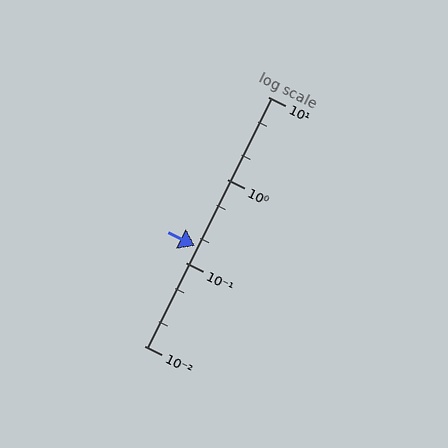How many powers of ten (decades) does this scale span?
The scale spans 3 decades, from 0.01 to 10.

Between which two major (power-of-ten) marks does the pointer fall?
The pointer is between 0.1 and 1.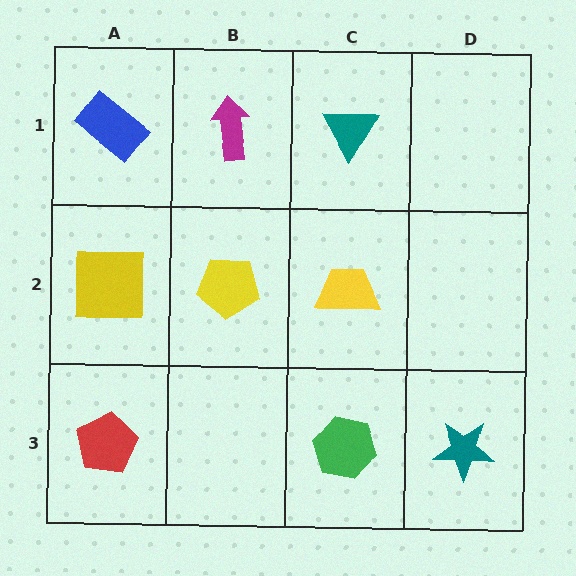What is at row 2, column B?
A yellow pentagon.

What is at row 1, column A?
A blue rectangle.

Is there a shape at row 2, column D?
No, that cell is empty.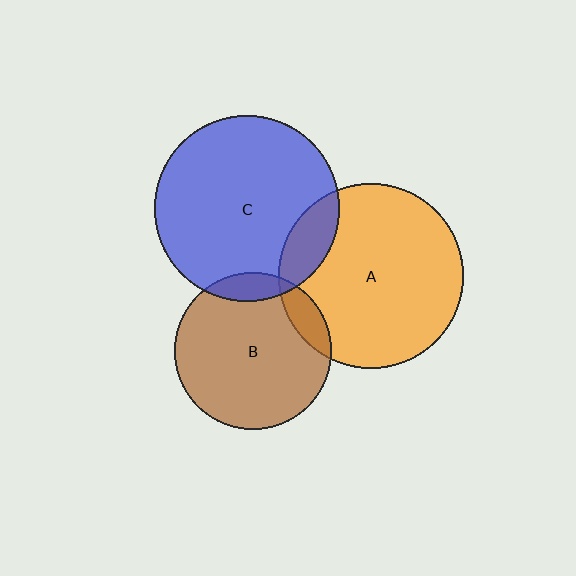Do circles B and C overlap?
Yes.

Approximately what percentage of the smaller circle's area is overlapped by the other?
Approximately 10%.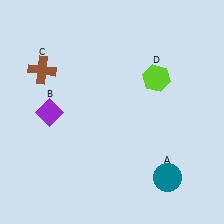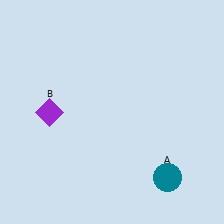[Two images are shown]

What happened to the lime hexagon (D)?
The lime hexagon (D) was removed in Image 2. It was in the top-right area of Image 1.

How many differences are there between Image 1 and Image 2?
There are 2 differences between the two images.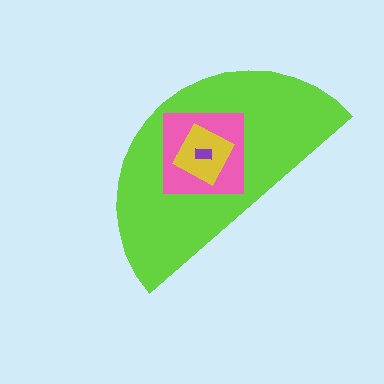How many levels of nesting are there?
4.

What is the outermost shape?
The lime semicircle.